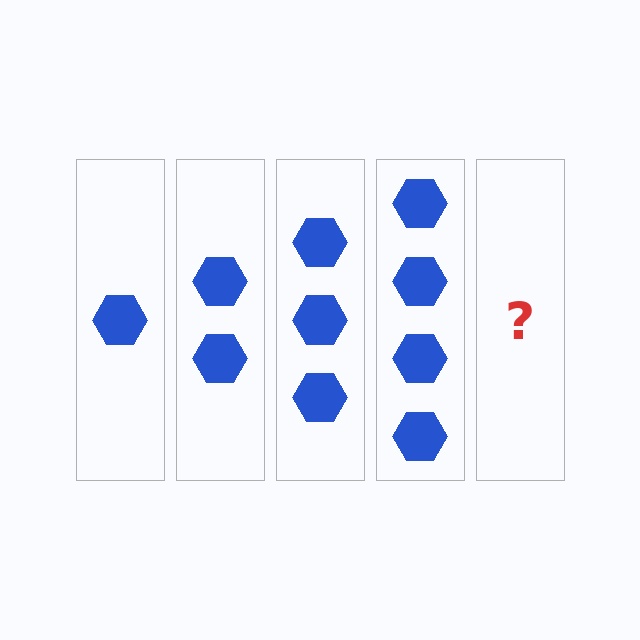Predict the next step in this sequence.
The next step is 5 hexagons.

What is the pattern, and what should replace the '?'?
The pattern is that each step adds one more hexagon. The '?' should be 5 hexagons.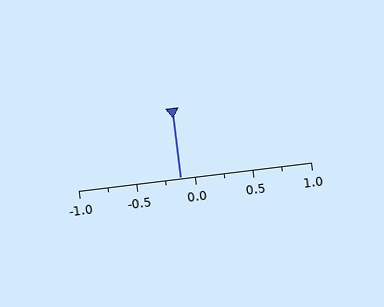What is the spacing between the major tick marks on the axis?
The major ticks are spaced 0.5 apart.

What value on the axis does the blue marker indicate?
The marker indicates approximately -0.12.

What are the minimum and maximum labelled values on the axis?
The axis runs from -1.0 to 1.0.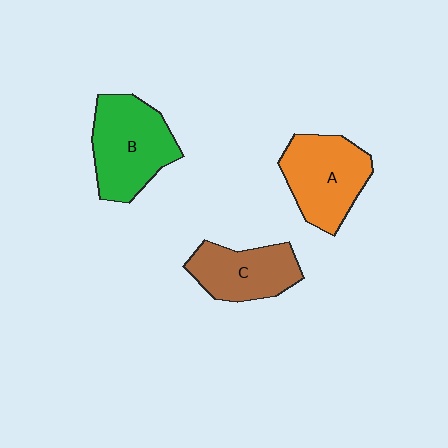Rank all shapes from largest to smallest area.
From largest to smallest: B (green), A (orange), C (brown).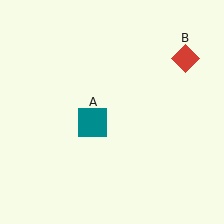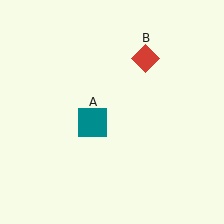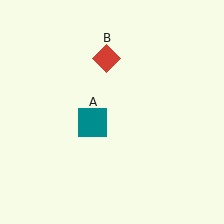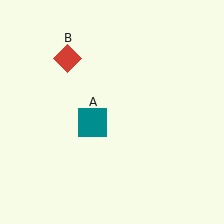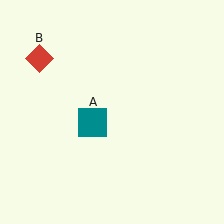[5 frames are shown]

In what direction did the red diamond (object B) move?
The red diamond (object B) moved left.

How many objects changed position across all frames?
1 object changed position: red diamond (object B).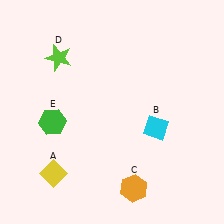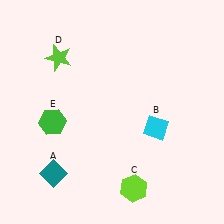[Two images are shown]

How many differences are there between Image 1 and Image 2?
There are 2 differences between the two images.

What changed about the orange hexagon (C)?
In Image 1, C is orange. In Image 2, it changed to lime.